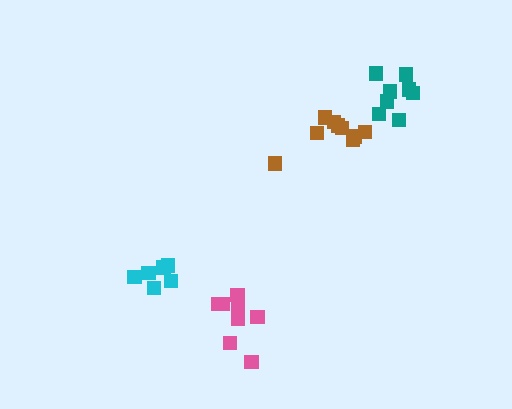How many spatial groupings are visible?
There are 4 spatial groupings.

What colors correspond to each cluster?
The clusters are colored: pink, teal, brown, cyan.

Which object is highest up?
The teal cluster is topmost.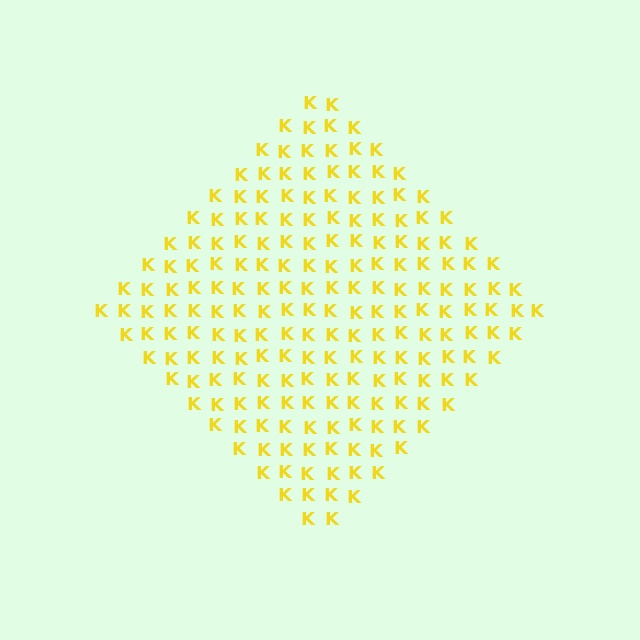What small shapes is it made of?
It is made of small letter K's.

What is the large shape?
The large shape is a diamond.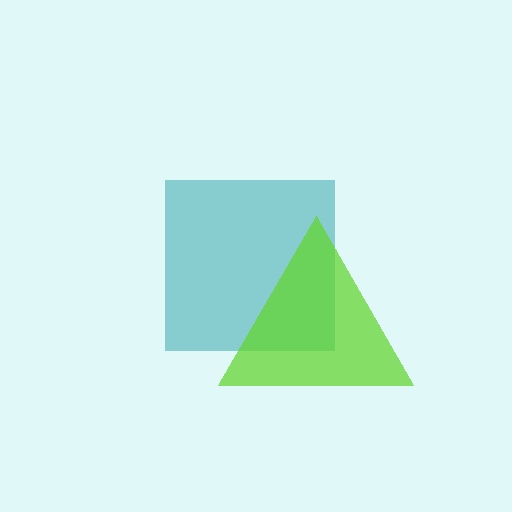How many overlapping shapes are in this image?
There are 2 overlapping shapes in the image.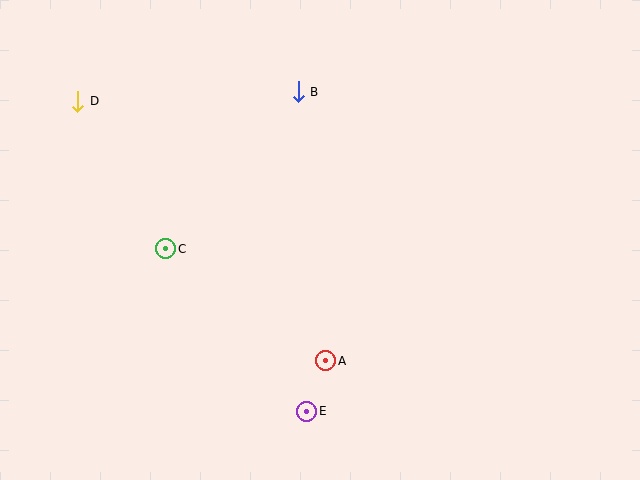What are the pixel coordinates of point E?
Point E is at (307, 412).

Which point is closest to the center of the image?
Point A at (326, 361) is closest to the center.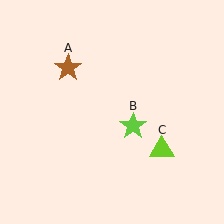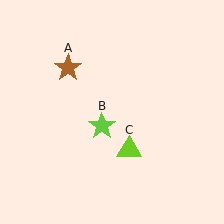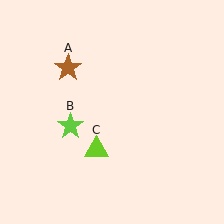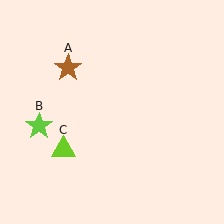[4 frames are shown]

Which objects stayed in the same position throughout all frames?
Brown star (object A) remained stationary.